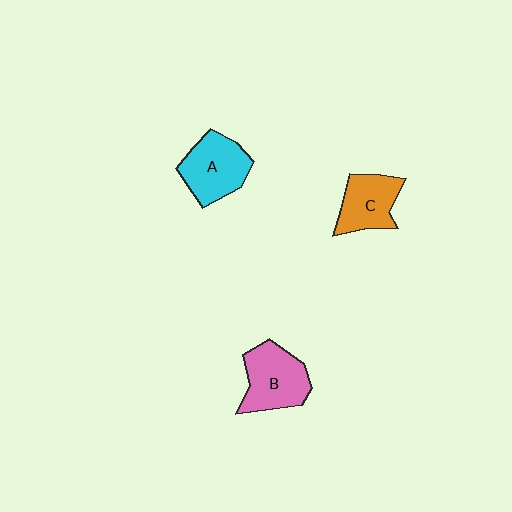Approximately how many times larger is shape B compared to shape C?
Approximately 1.2 times.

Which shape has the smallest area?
Shape C (orange).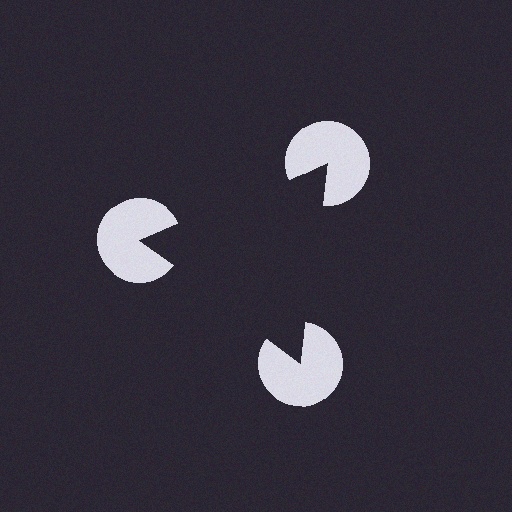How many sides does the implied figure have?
3 sides.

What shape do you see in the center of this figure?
An illusory triangle — its edges are inferred from the aligned wedge cuts in the pac-man discs, not physically drawn.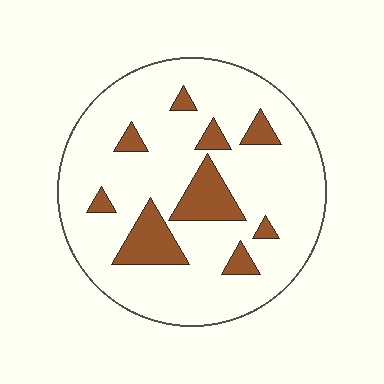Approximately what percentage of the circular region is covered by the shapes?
Approximately 15%.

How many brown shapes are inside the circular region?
9.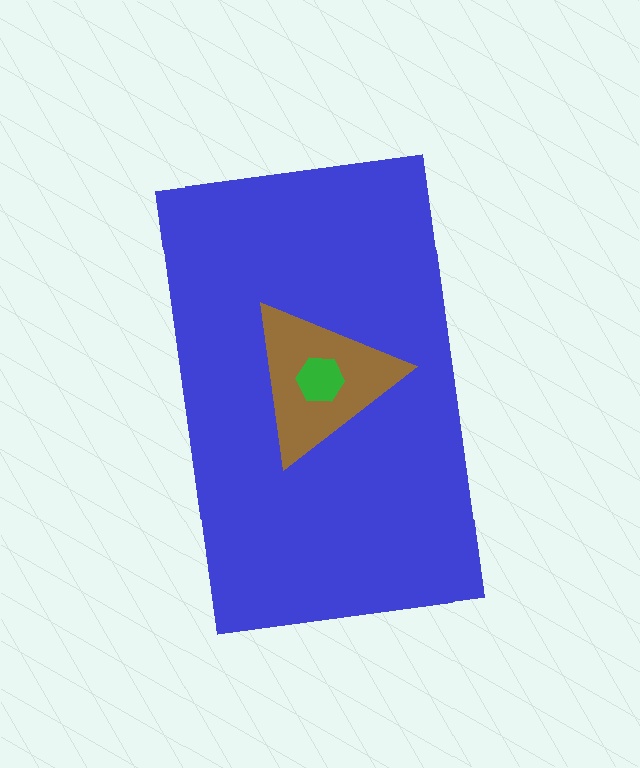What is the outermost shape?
The blue rectangle.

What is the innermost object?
The green hexagon.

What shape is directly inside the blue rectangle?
The brown triangle.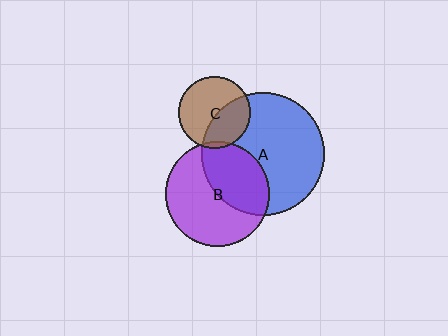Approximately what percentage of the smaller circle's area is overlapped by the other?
Approximately 5%.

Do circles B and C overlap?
Yes.